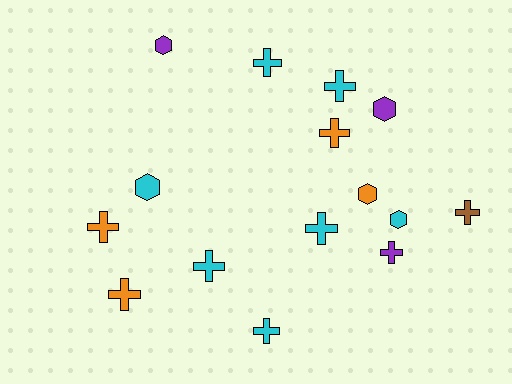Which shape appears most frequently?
Cross, with 10 objects.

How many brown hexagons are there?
There are no brown hexagons.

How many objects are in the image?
There are 15 objects.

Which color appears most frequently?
Cyan, with 7 objects.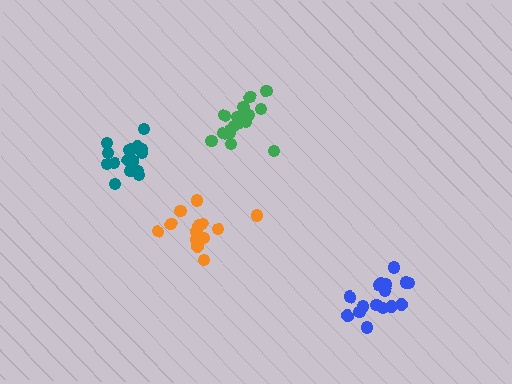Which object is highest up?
The green cluster is topmost.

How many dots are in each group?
Group 1: 16 dots, Group 2: 16 dots, Group 3: 16 dots, Group 4: 14 dots (62 total).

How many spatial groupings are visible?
There are 4 spatial groupings.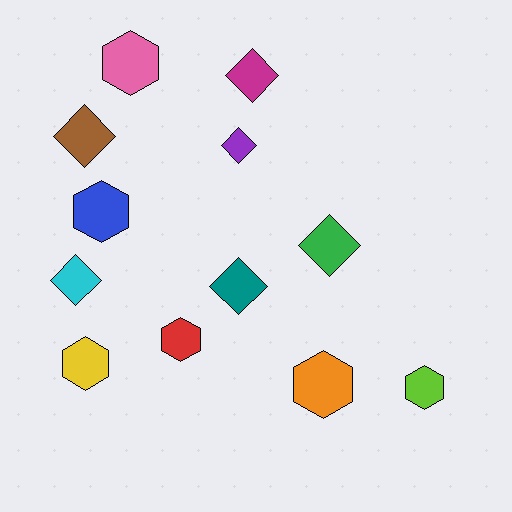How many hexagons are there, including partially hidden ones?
There are 6 hexagons.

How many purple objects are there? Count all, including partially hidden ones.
There is 1 purple object.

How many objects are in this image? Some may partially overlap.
There are 12 objects.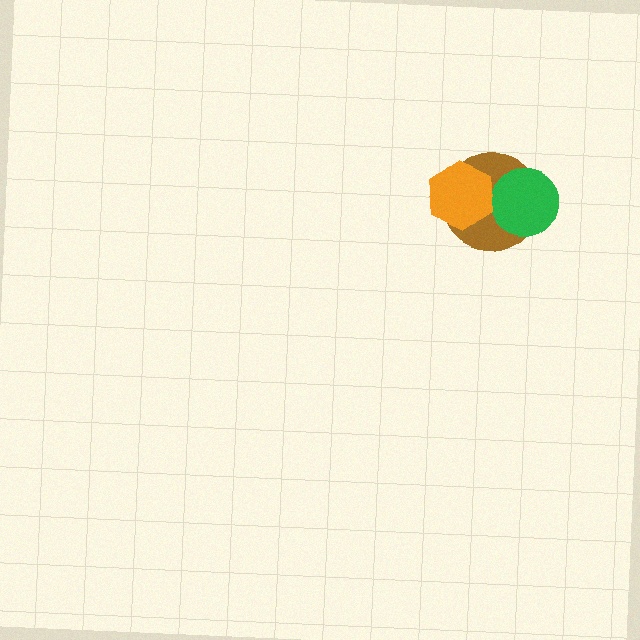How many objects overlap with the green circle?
1 object overlaps with the green circle.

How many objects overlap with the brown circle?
2 objects overlap with the brown circle.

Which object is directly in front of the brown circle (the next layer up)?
The green circle is directly in front of the brown circle.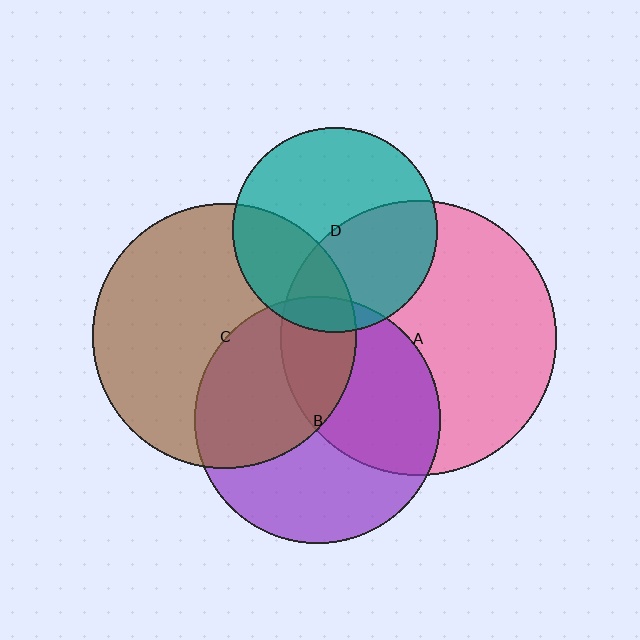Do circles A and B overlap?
Yes.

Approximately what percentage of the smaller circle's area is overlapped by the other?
Approximately 45%.